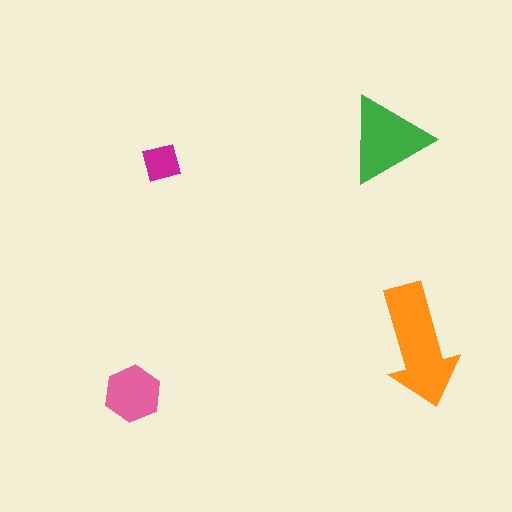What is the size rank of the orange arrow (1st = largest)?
1st.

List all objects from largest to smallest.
The orange arrow, the green triangle, the pink hexagon, the magenta square.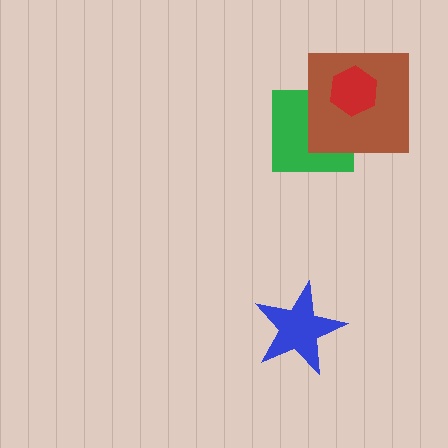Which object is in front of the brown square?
The red hexagon is in front of the brown square.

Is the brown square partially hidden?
Yes, it is partially covered by another shape.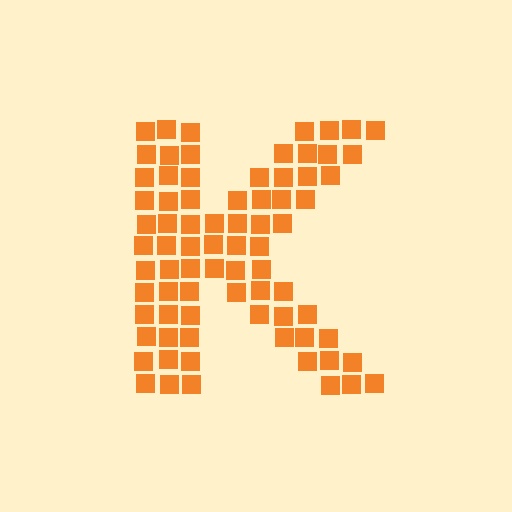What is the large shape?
The large shape is the letter K.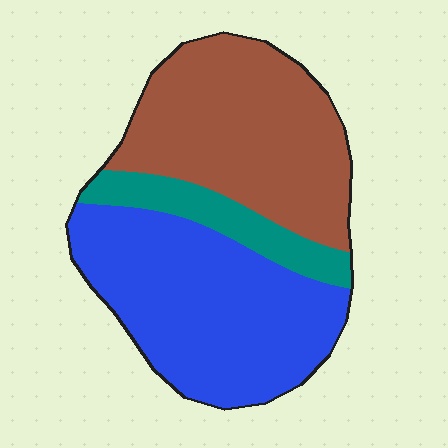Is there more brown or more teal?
Brown.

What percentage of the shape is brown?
Brown takes up about two fifths (2/5) of the shape.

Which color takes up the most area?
Blue, at roughly 45%.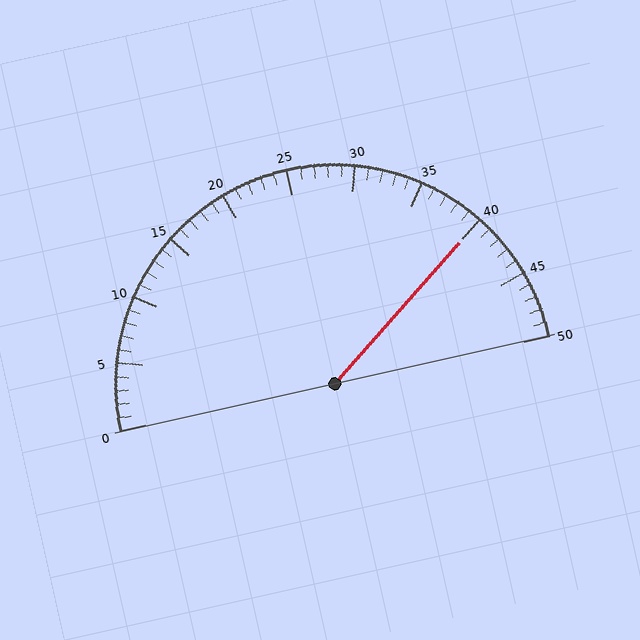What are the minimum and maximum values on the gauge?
The gauge ranges from 0 to 50.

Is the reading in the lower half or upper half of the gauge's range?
The reading is in the upper half of the range (0 to 50).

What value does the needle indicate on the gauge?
The needle indicates approximately 40.